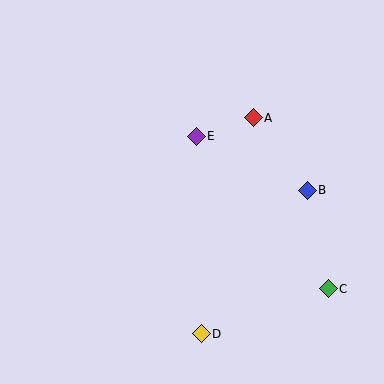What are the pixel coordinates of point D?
Point D is at (201, 334).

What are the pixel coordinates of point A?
Point A is at (253, 118).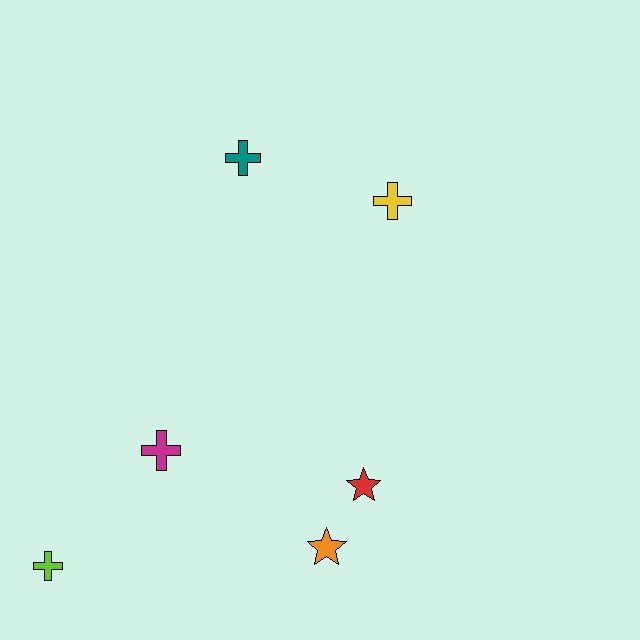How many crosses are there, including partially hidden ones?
There are 4 crosses.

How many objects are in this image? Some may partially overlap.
There are 6 objects.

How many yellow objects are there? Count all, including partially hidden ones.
There is 1 yellow object.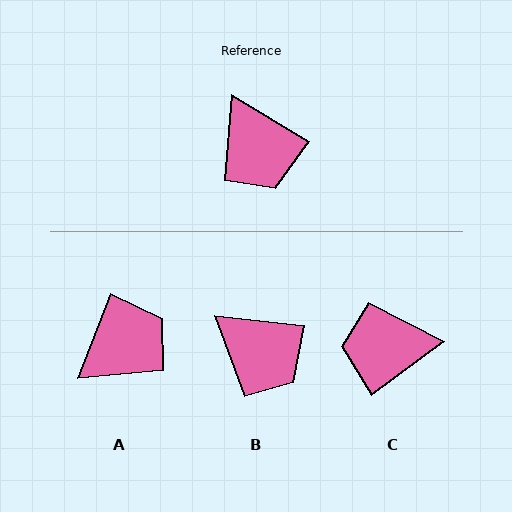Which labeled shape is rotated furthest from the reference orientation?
C, about 112 degrees away.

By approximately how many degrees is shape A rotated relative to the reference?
Approximately 100 degrees counter-clockwise.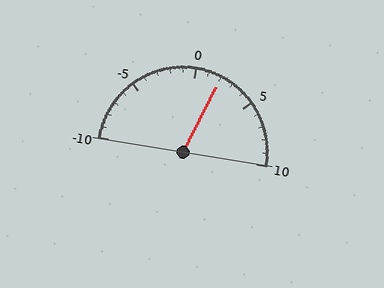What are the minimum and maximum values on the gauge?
The gauge ranges from -10 to 10.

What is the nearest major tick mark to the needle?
The nearest major tick mark is 0.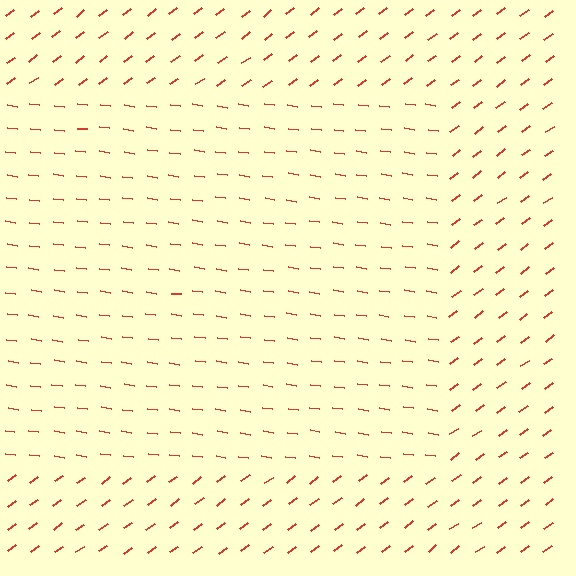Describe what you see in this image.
The image is filled with small red line segments. A rectangle region in the image has lines oriented differently from the surrounding lines, creating a visible texture boundary.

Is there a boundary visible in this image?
Yes, there is a texture boundary formed by a change in line orientation.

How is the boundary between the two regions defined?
The boundary is defined purely by a change in line orientation (approximately 45 degrees difference). All lines are the same color and thickness.